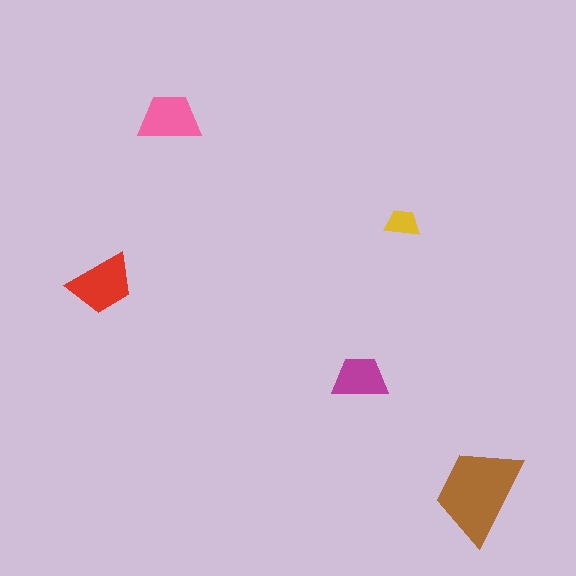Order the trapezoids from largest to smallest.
the brown one, the red one, the pink one, the magenta one, the yellow one.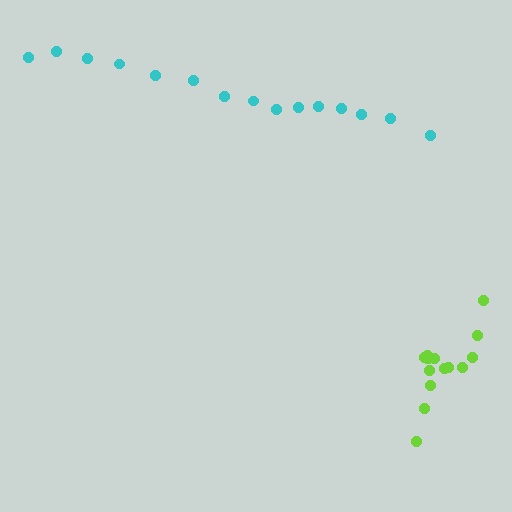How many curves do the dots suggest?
There are 2 distinct paths.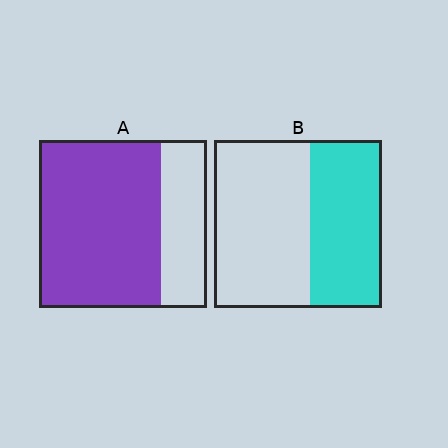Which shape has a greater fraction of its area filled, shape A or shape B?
Shape A.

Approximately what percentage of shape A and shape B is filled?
A is approximately 75% and B is approximately 45%.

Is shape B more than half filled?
No.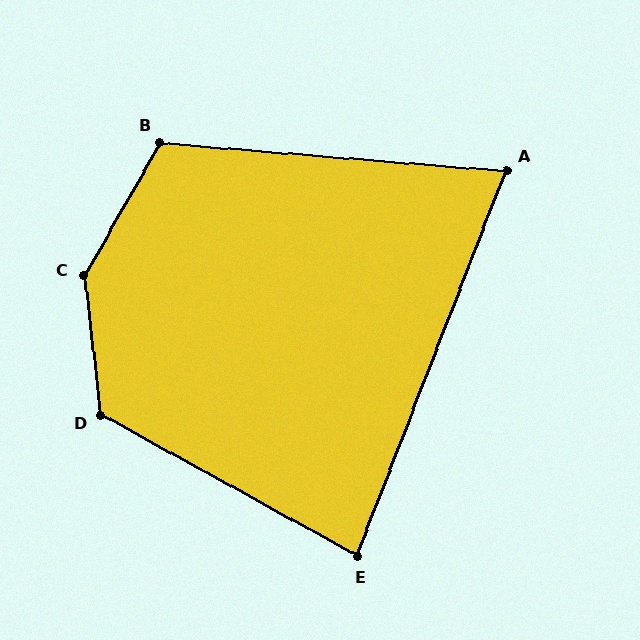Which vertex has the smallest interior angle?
A, at approximately 73 degrees.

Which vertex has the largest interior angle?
C, at approximately 144 degrees.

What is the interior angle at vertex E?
Approximately 82 degrees (acute).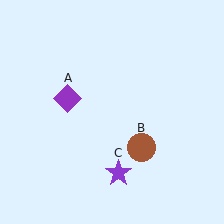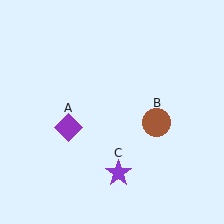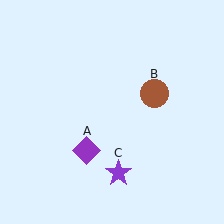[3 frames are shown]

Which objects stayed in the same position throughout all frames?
Purple star (object C) remained stationary.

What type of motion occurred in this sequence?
The purple diamond (object A), brown circle (object B) rotated counterclockwise around the center of the scene.